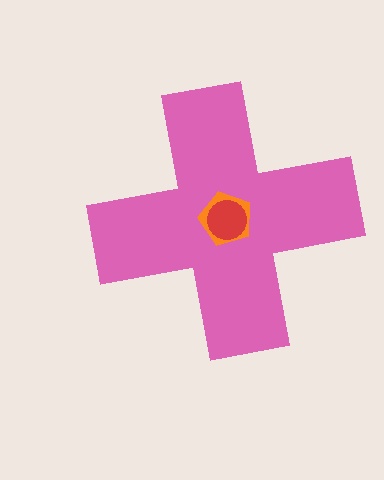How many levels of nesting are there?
3.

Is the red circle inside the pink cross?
Yes.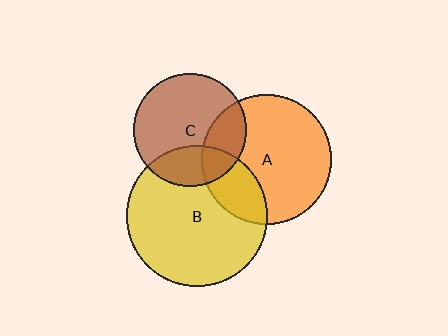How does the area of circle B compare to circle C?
Approximately 1.5 times.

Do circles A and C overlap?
Yes.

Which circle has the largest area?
Circle B (yellow).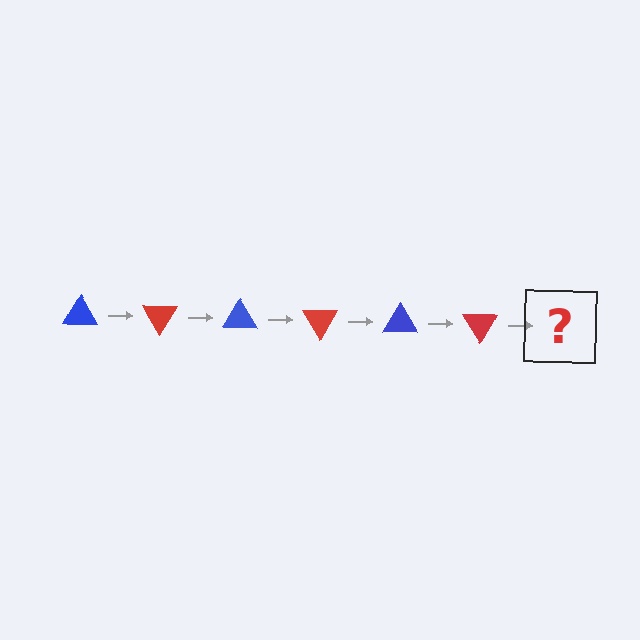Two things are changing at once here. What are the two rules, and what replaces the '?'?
The two rules are that it rotates 60 degrees each step and the color cycles through blue and red. The '?' should be a blue triangle, rotated 360 degrees from the start.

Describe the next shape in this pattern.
It should be a blue triangle, rotated 360 degrees from the start.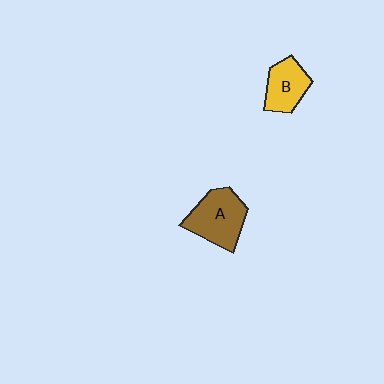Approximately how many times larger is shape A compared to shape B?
Approximately 1.4 times.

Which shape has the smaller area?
Shape B (yellow).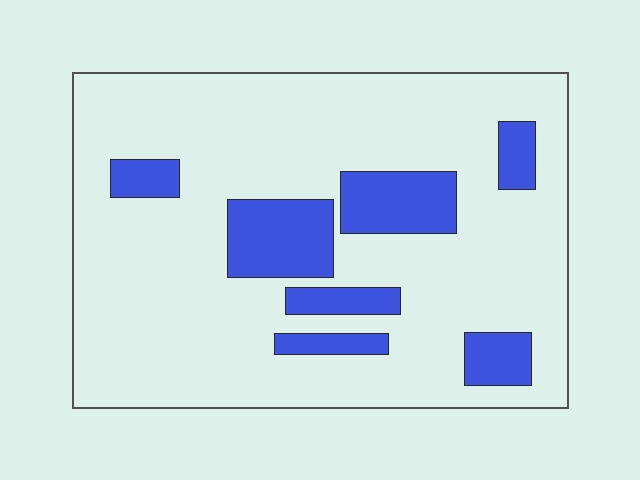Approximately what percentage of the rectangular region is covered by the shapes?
Approximately 20%.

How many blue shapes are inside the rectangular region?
7.